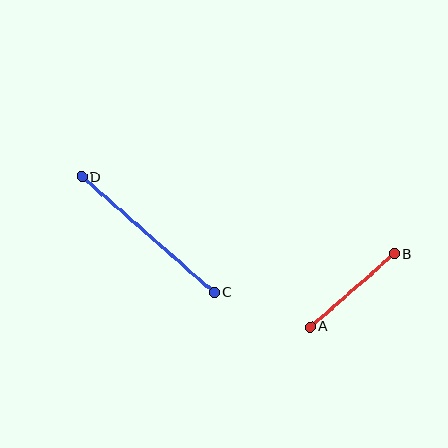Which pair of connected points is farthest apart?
Points C and D are farthest apart.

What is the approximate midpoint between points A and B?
The midpoint is at approximately (352, 290) pixels.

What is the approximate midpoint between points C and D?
The midpoint is at approximately (148, 235) pixels.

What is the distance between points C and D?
The distance is approximately 176 pixels.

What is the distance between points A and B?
The distance is approximately 111 pixels.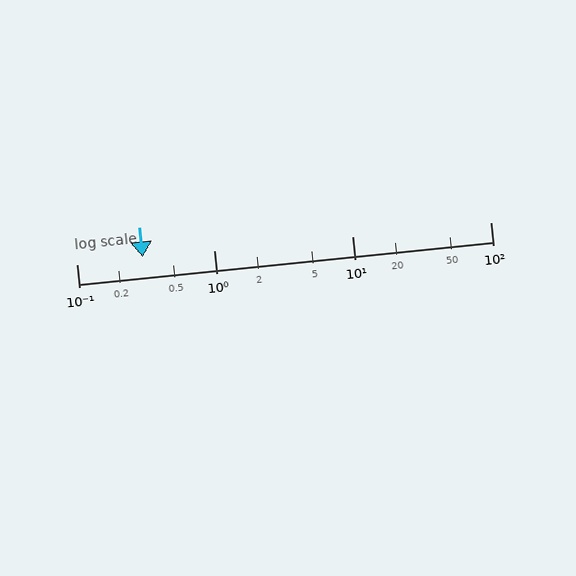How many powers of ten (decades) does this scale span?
The scale spans 3 decades, from 0.1 to 100.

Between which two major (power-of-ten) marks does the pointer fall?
The pointer is between 0.1 and 1.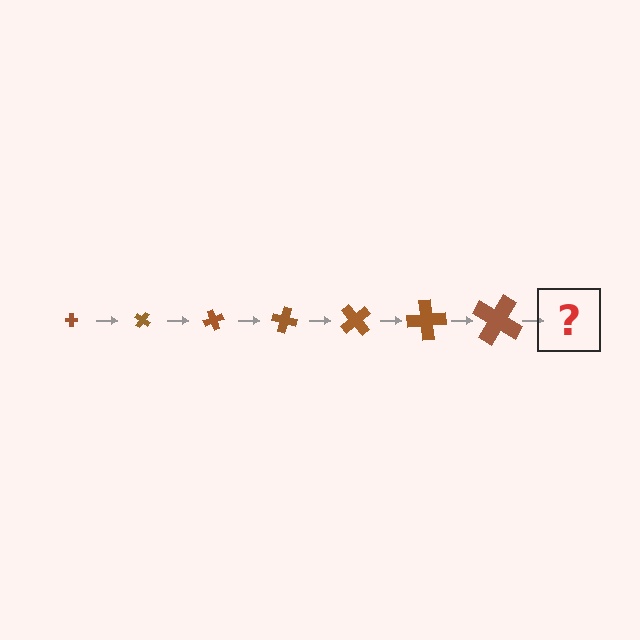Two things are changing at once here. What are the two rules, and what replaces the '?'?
The two rules are that the cross grows larger each step and it rotates 35 degrees each step. The '?' should be a cross, larger than the previous one and rotated 245 degrees from the start.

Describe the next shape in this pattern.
It should be a cross, larger than the previous one and rotated 245 degrees from the start.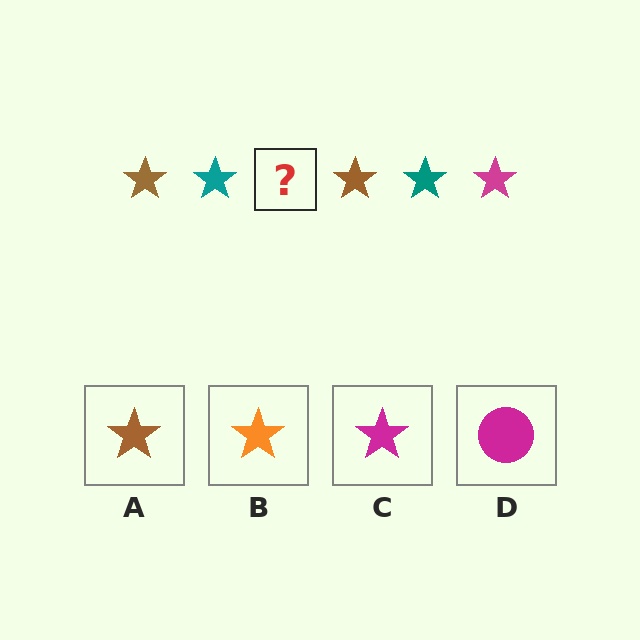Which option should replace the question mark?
Option C.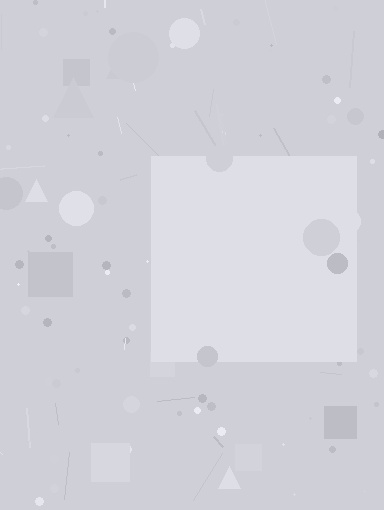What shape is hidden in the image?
A square is hidden in the image.